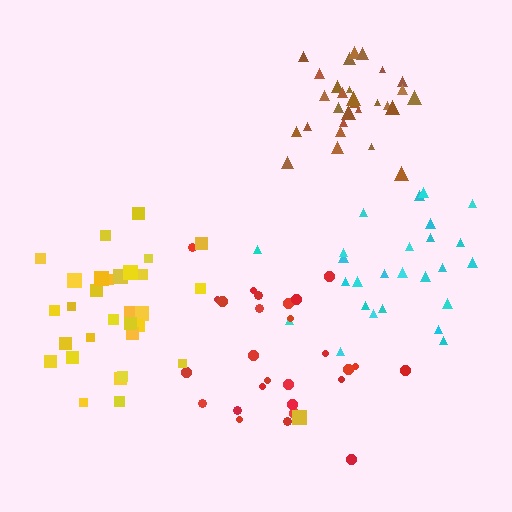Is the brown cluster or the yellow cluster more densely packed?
Brown.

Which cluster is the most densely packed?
Brown.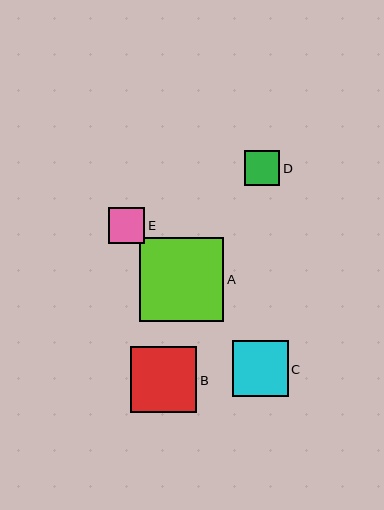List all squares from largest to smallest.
From largest to smallest: A, B, C, E, D.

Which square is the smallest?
Square D is the smallest with a size of approximately 35 pixels.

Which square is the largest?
Square A is the largest with a size of approximately 84 pixels.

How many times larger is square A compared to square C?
Square A is approximately 1.5 times the size of square C.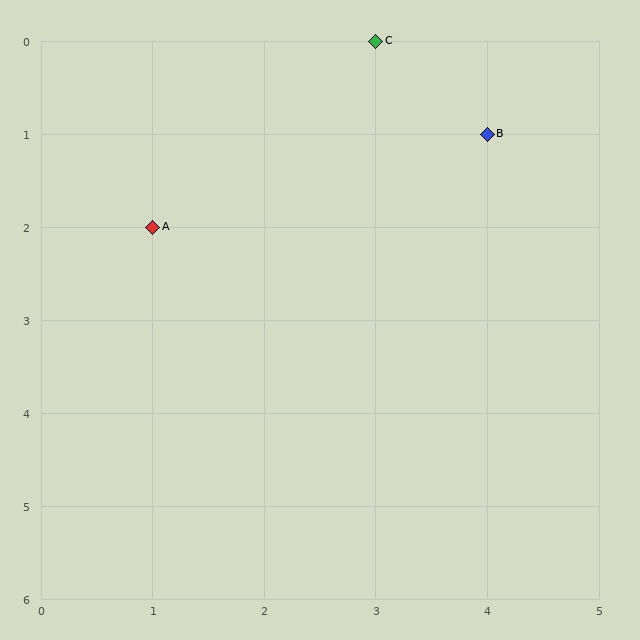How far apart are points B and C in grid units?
Points B and C are 1 column and 1 row apart (about 1.4 grid units diagonally).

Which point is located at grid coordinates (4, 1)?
Point B is at (4, 1).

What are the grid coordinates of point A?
Point A is at grid coordinates (1, 2).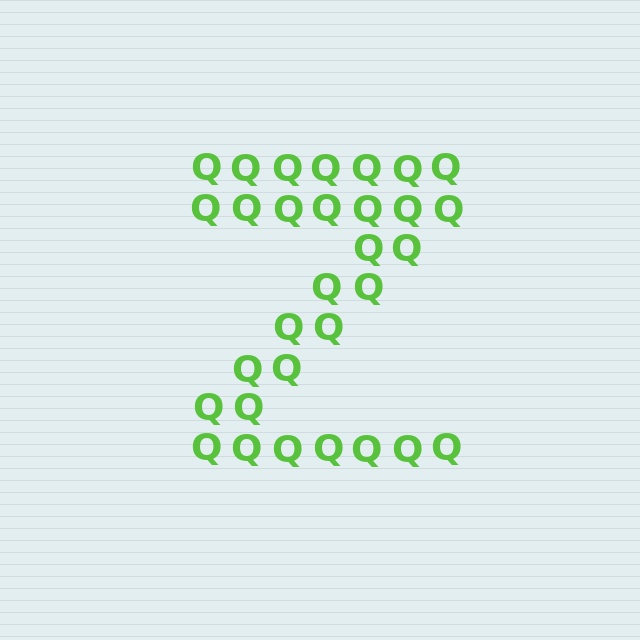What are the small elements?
The small elements are letter Q's.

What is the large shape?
The large shape is the letter Z.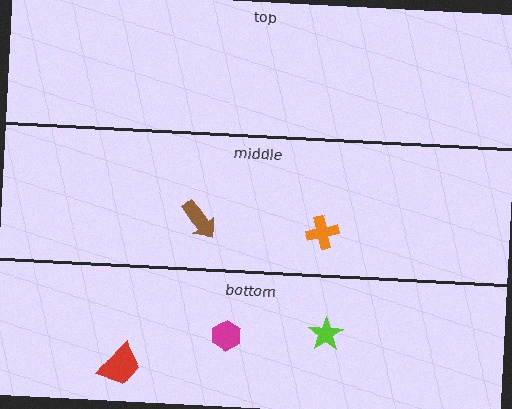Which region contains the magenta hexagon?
The bottom region.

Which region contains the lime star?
The bottom region.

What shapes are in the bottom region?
The lime star, the red trapezoid, the magenta hexagon.